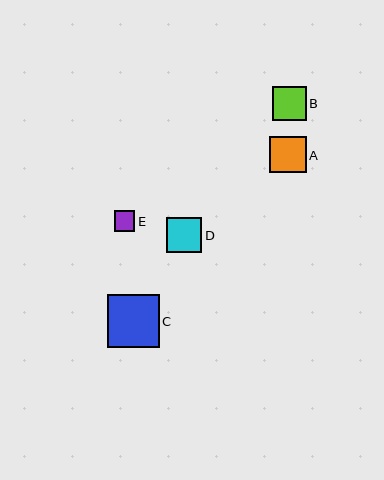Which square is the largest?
Square C is the largest with a size of approximately 52 pixels.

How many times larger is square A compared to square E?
Square A is approximately 1.8 times the size of square E.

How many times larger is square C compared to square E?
Square C is approximately 2.6 times the size of square E.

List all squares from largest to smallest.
From largest to smallest: C, A, D, B, E.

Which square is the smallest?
Square E is the smallest with a size of approximately 20 pixels.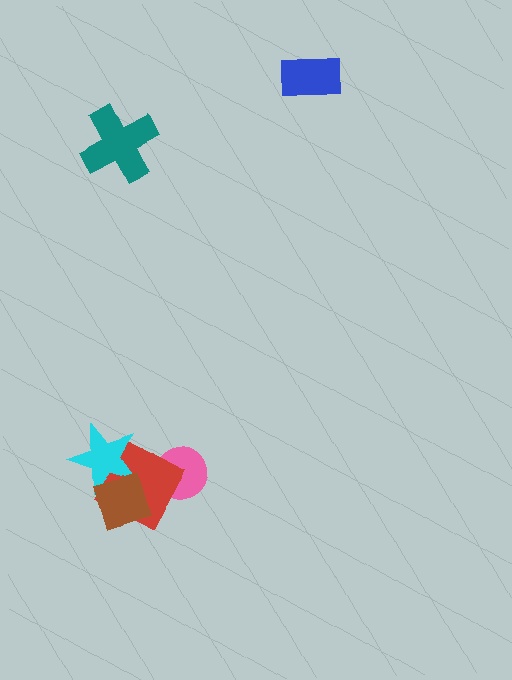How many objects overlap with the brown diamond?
2 objects overlap with the brown diamond.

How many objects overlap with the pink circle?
1 object overlaps with the pink circle.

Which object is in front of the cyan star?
The brown diamond is in front of the cyan star.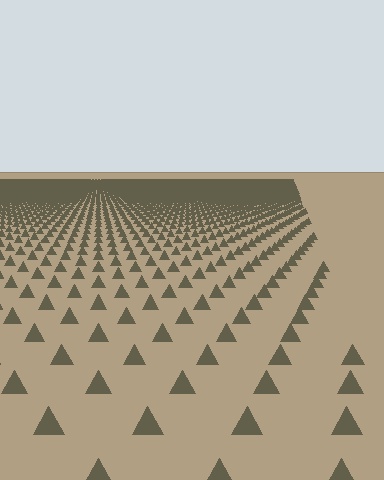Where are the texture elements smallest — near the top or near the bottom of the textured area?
Near the top.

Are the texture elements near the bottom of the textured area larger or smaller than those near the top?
Larger. Near the bottom, elements are closer to the viewer and appear at a bigger on-screen size.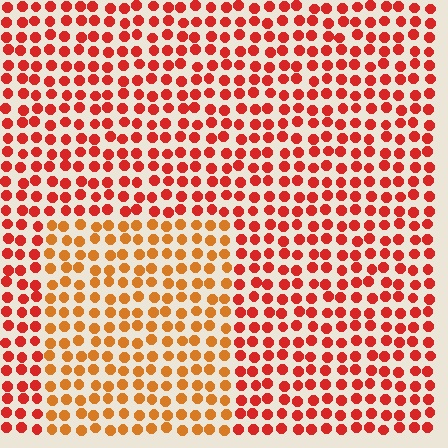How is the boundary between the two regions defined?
The boundary is defined purely by a slight shift in hue (about 29 degrees). Spacing, size, and orientation are identical on both sides.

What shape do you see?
I see a rectangle.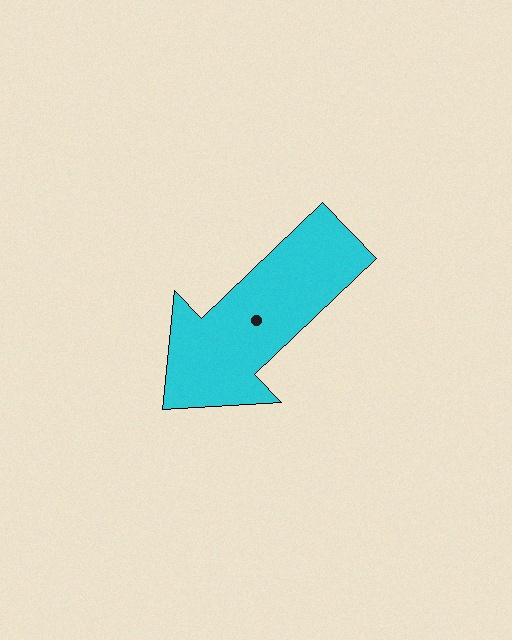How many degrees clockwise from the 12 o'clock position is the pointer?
Approximately 226 degrees.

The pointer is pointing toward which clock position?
Roughly 8 o'clock.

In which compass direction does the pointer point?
Southwest.